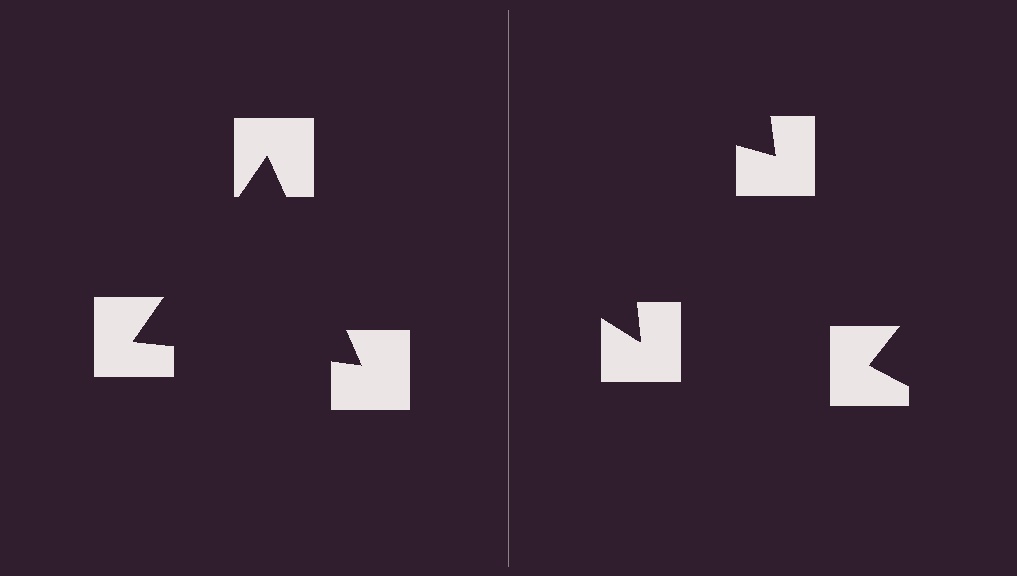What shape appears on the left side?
An illusory triangle.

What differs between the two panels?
The notched squares are positioned identically on both sides; only the wedge orientations differ. On the left they align to a triangle; on the right they are misaligned.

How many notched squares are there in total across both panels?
6 — 3 on each side.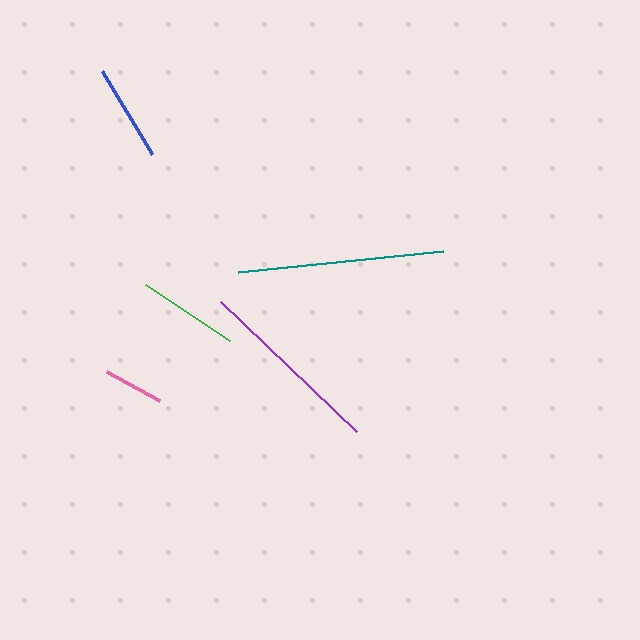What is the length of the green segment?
The green segment is approximately 101 pixels long.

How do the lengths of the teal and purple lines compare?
The teal and purple lines are approximately the same length.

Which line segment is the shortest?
The pink line is the shortest at approximately 61 pixels.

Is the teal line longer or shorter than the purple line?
The teal line is longer than the purple line.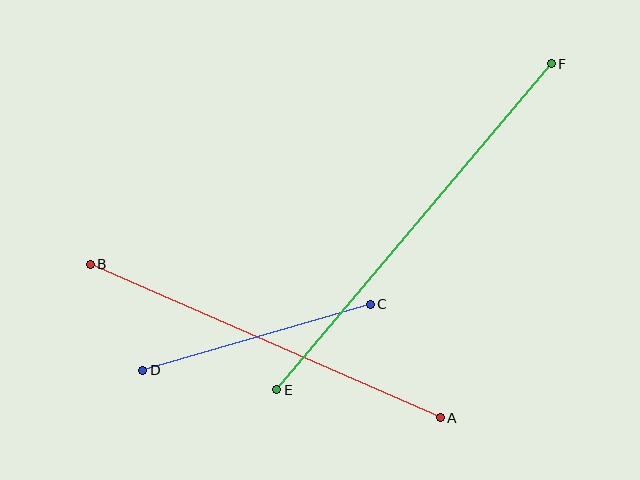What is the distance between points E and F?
The distance is approximately 426 pixels.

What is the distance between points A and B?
The distance is approximately 382 pixels.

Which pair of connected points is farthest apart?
Points E and F are farthest apart.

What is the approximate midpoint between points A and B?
The midpoint is at approximately (265, 341) pixels.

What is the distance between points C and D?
The distance is approximately 237 pixels.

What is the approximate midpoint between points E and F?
The midpoint is at approximately (414, 227) pixels.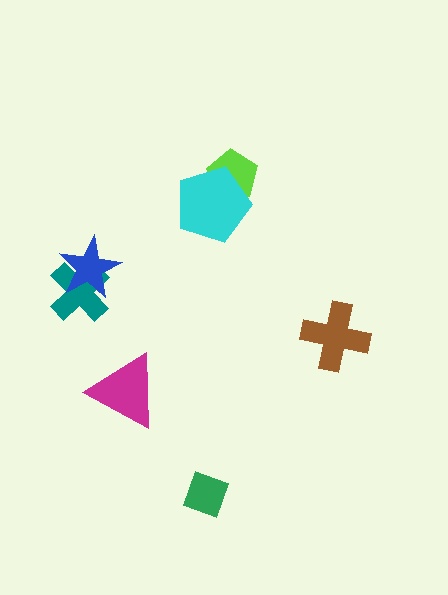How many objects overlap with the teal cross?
1 object overlaps with the teal cross.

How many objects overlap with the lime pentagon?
1 object overlaps with the lime pentagon.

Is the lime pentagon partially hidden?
Yes, it is partially covered by another shape.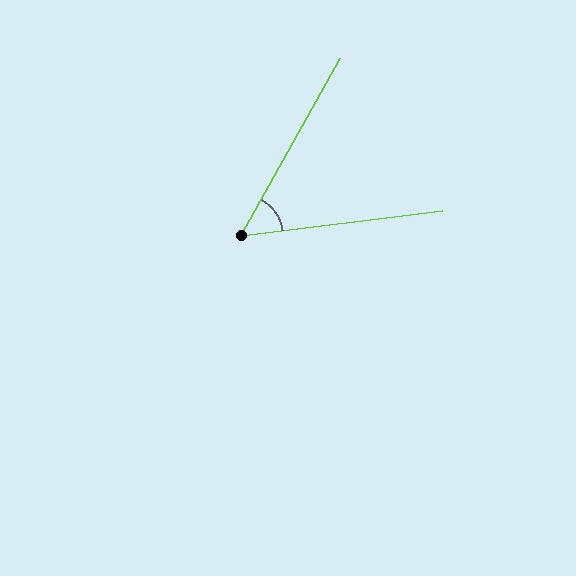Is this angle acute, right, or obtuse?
It is acute.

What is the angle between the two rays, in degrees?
Approximately 54 degrees.